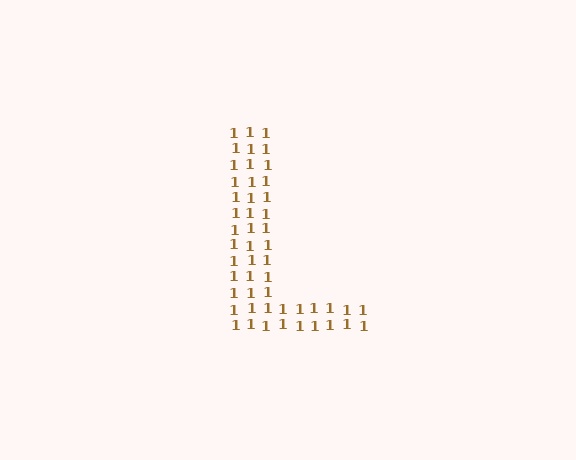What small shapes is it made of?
It is made of small digit 1's.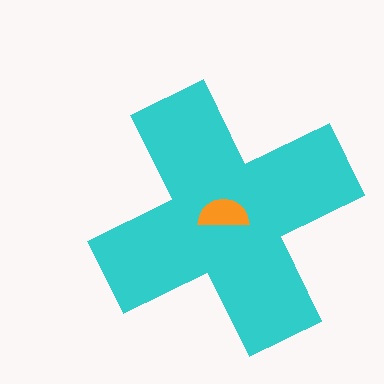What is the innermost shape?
The orange semicircle.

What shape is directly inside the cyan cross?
The orange semicircle.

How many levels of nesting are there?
2.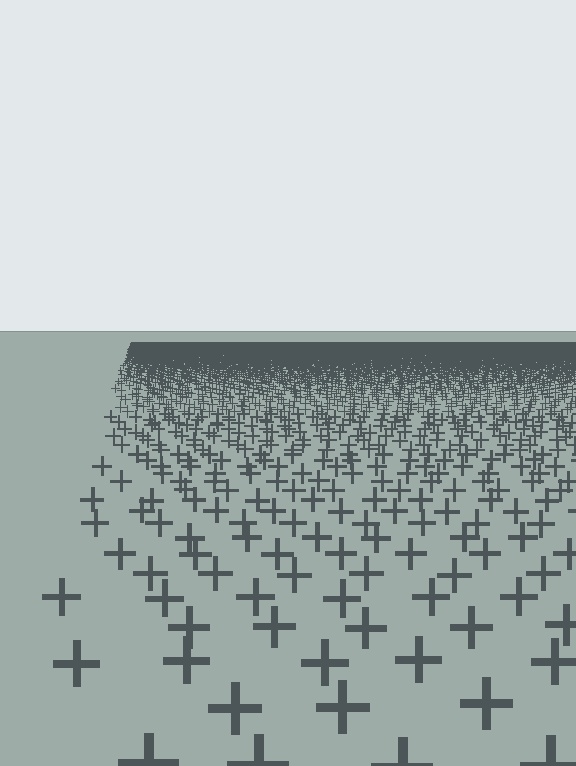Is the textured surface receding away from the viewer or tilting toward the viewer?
The surface is receding away from the viewer. Texture elements get smaller and denser toward the top.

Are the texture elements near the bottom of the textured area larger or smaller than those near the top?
Larger. Near the bottom, elements are closer to the viewer and appear at a bigger on-screen size.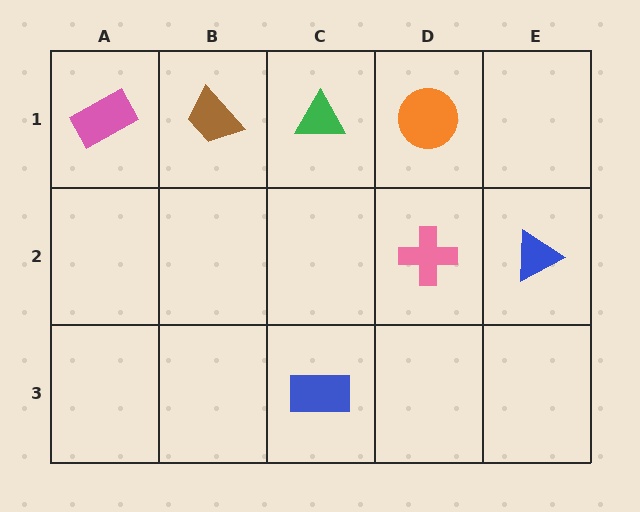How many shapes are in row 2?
2 shapes.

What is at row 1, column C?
A green triangle.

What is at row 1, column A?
A pink rectangle.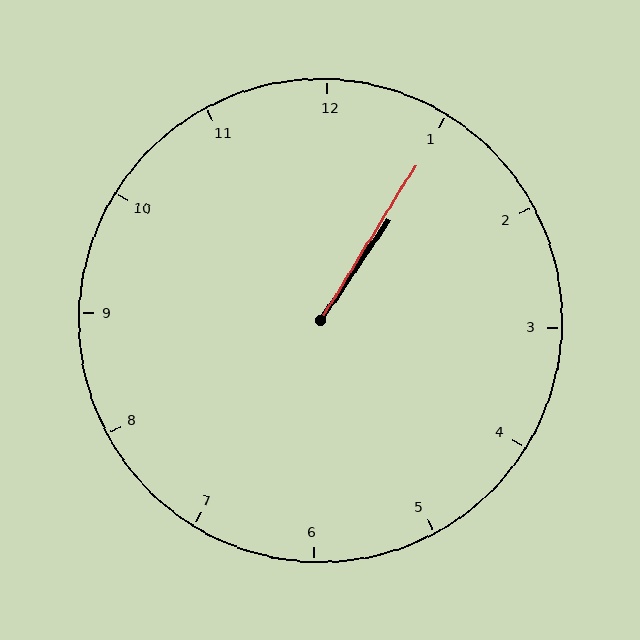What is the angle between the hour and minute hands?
Approximately 2 degrees.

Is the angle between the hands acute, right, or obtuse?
It is acute.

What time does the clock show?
1:05.